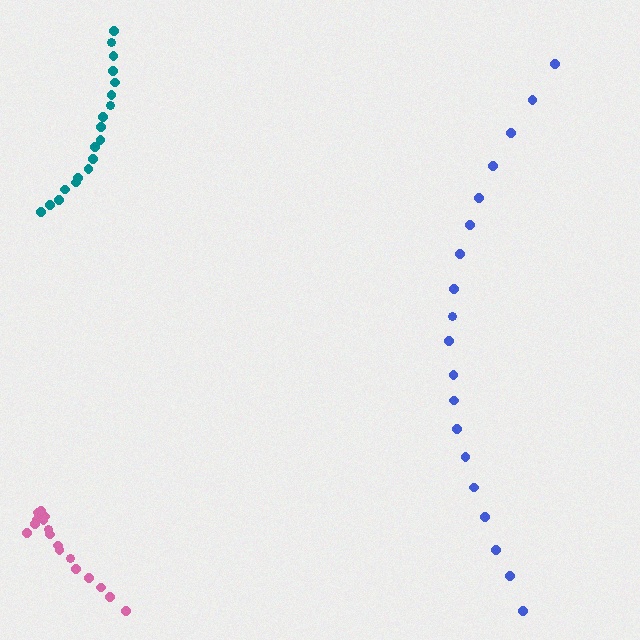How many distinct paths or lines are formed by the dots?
There are 3 distinct paths.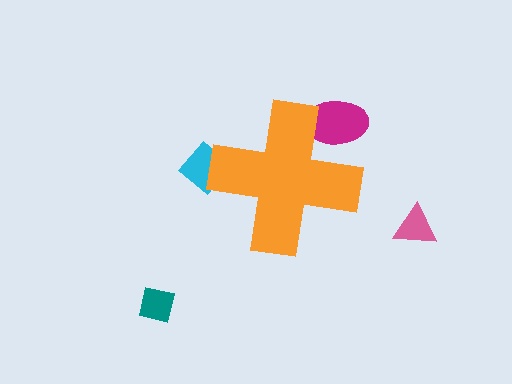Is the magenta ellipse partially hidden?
Yes, the magenta ellipse is partially hidden behind the orange cross.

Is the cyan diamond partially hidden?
Yes, the cyan diamond is partially hidden behind the orange cross.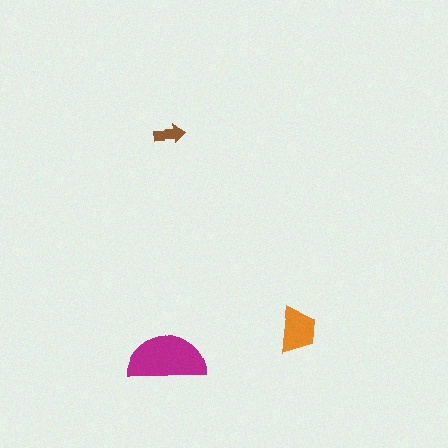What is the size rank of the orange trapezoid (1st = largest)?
2nd.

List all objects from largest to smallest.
The magenta semicircle, the orange trapezoid, the brown arrow.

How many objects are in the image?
There are 3 objects in the image.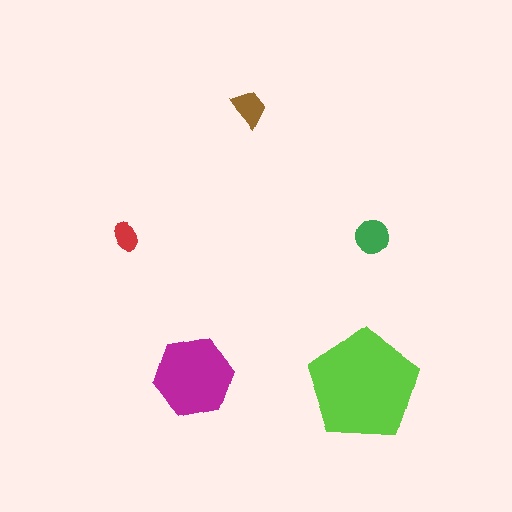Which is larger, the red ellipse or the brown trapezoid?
The brown trapezoid.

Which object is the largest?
The lime pentagon.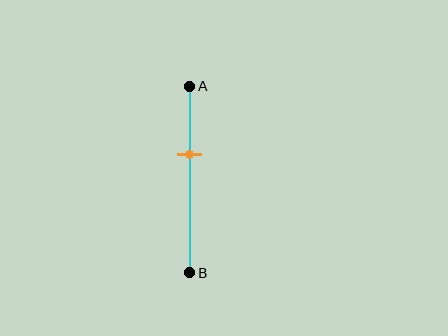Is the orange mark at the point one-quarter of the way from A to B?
No, the mark is at about 35% from A, not at the 25% one-quarter point.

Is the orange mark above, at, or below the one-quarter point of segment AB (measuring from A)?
The orange mark is below the one-quarter point of segment AB.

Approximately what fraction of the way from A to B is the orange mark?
The orange mark is approximately 35% of the way from A to B.